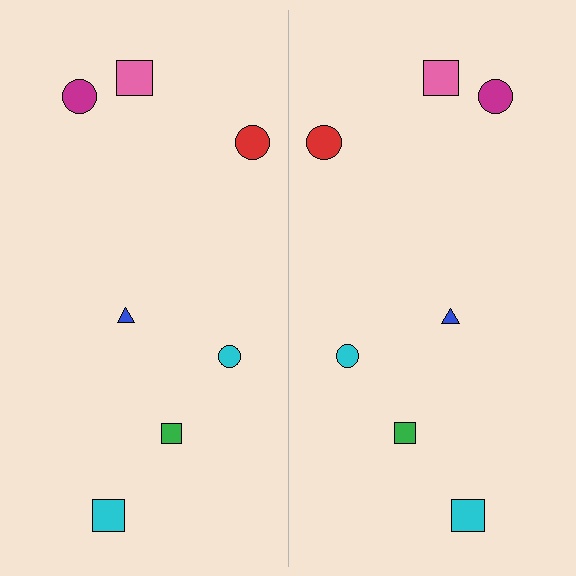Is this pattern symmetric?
Yes, this pattern has bilateral (reflection) symmetry.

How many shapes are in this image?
There are 14 shapes in this image.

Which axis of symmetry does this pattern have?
The pattern has a vertical axis of symmetry running through the center of the image.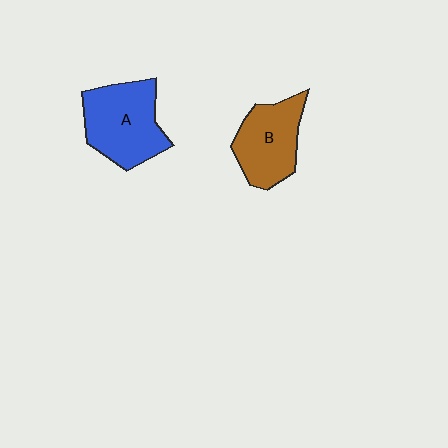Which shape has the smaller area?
Shape B (brown).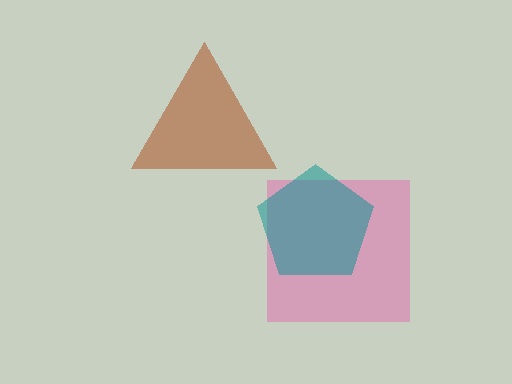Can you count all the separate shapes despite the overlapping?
Yes, there are 3 separate shapes.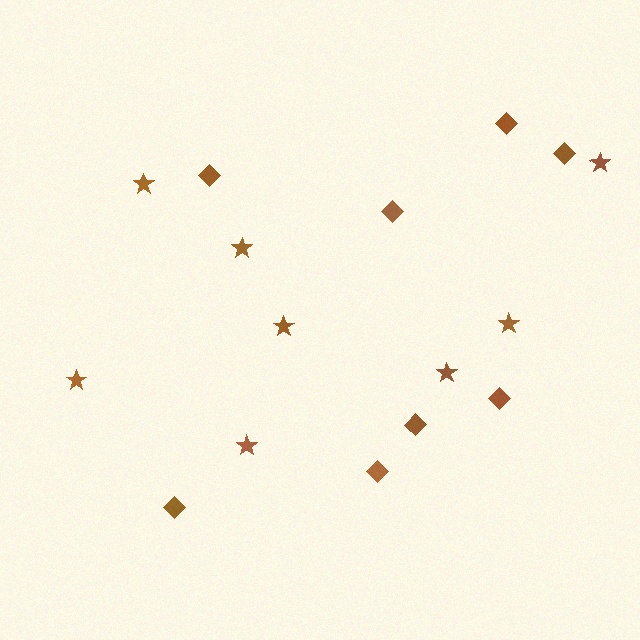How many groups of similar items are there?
There are 2 groups: one group of stars (8) and one group of diamonds (8).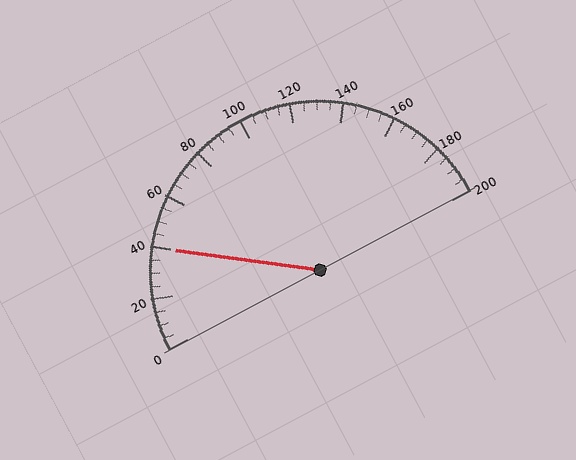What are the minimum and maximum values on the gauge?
The gauge ranges from 0 to 200.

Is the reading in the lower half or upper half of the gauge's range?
The reading is in the lower half of the range (0 to 200).